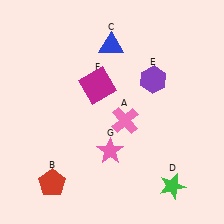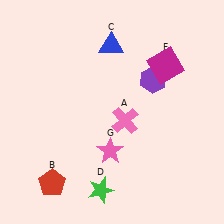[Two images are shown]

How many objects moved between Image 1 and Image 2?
2 objects moved between the two images.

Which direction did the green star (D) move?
The green star (D) moved left.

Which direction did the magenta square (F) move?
The magenta square (F) moved right.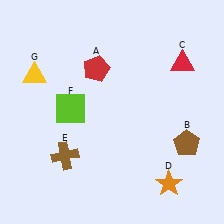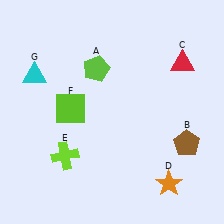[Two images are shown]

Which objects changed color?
A changed from red to lime. E changed from brown to lime. G changed from yellow to cyan.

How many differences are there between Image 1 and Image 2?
There are 3 differences between the two images.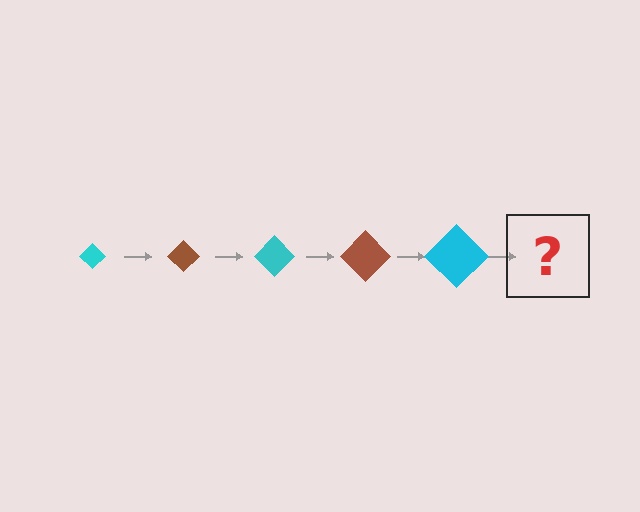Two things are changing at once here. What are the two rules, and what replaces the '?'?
The two rules are that the diamond grows larger each step and the color cycles through cyan and brown. The '?' should be a brown diamond, larger than the previous one.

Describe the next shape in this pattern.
It should be a brown diamond, larger than the previous one.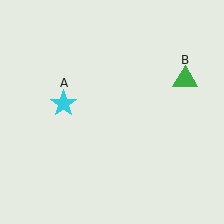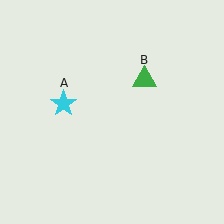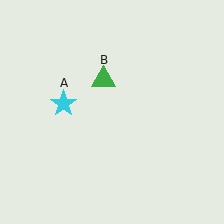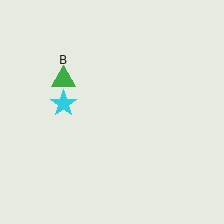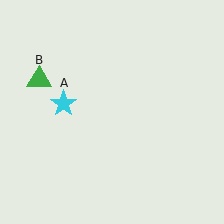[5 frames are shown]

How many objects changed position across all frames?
1 object changed position: green triangle (object B).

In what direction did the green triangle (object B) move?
The green triangle (object B) moved left.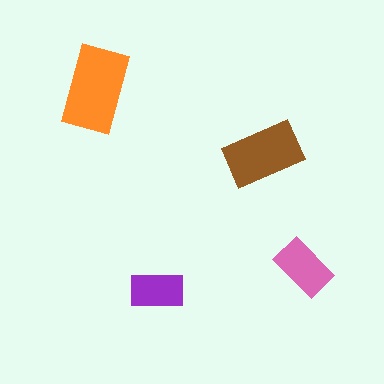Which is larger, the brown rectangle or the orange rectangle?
The orange one.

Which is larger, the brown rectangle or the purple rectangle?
The brown one.